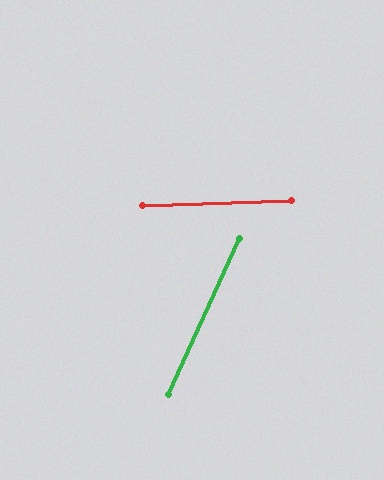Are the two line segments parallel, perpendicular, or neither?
Neither parallel nor perpendicular — they differ by about 64°.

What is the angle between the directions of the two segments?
Approximately 64 degrees.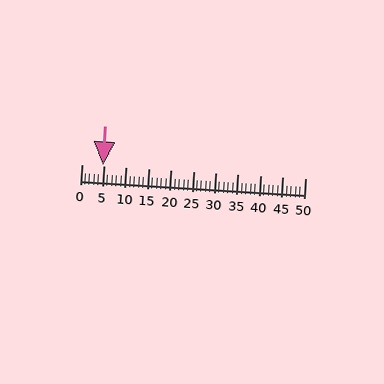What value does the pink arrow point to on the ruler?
The pink arrow points to approximately 5.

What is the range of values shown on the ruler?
The ruler shows values from 0 to 50.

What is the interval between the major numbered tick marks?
The major tick marks are spaced 5 units apart.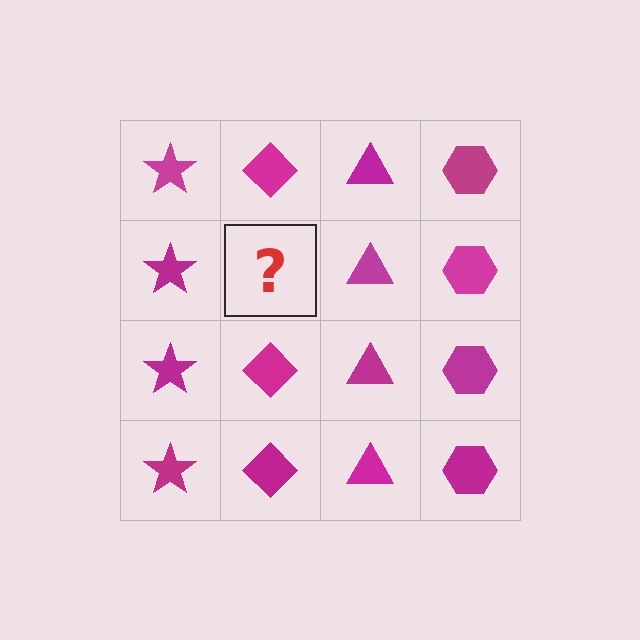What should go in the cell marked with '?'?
The missing cell should contain a magenta diamond.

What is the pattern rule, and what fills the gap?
The rule is that each column has a consistent shape. The gap should be filled with a magenta diamond.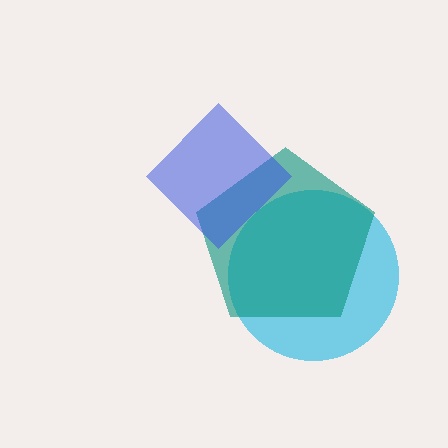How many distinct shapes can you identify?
There are 3 distinct shapes: a cyan circle, a teal pentagon, a blue diamond.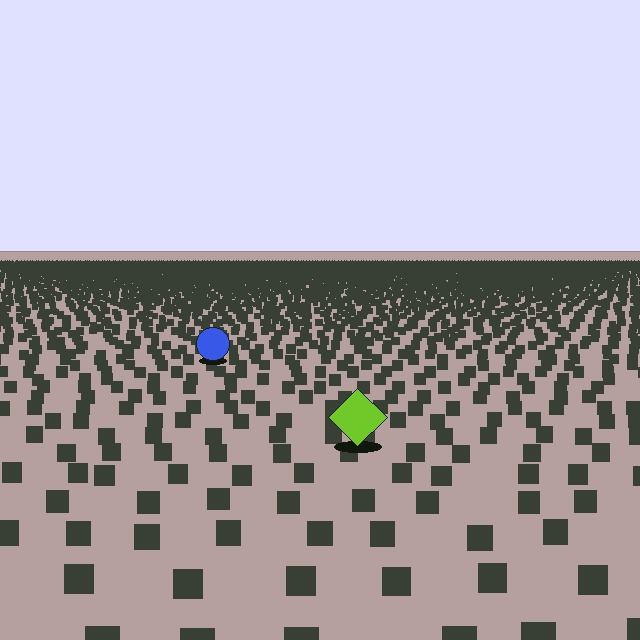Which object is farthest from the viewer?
The blue circle is farthest from the viewer. It appears smaller and the ground texture around it is denser.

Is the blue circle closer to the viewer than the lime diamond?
No. The lime diamond is closer — you can tell from the texture gradient: the ground texture is coarser near it.